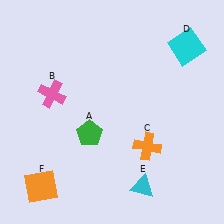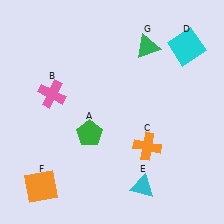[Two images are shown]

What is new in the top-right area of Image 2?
A green triangle (G) was added in the top-right area of Image 2.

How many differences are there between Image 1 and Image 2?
There is 1 difference between the two images.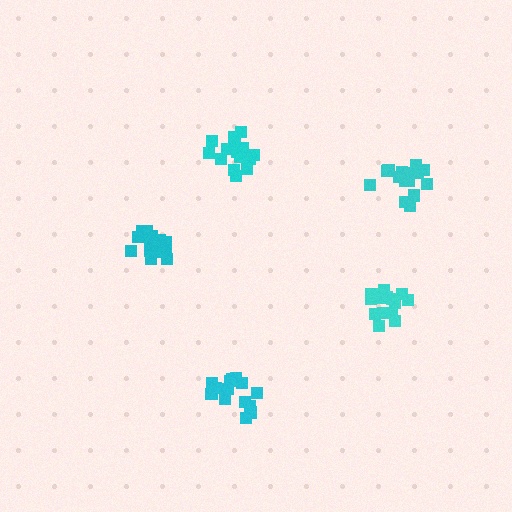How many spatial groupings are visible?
There are 5 spatial groupings.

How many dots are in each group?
Group 1: 16 dots, Group 2: 16 dots, Group 3: 15 dots, Group 4: 15 dots, Group 5: 14 dots (76 total).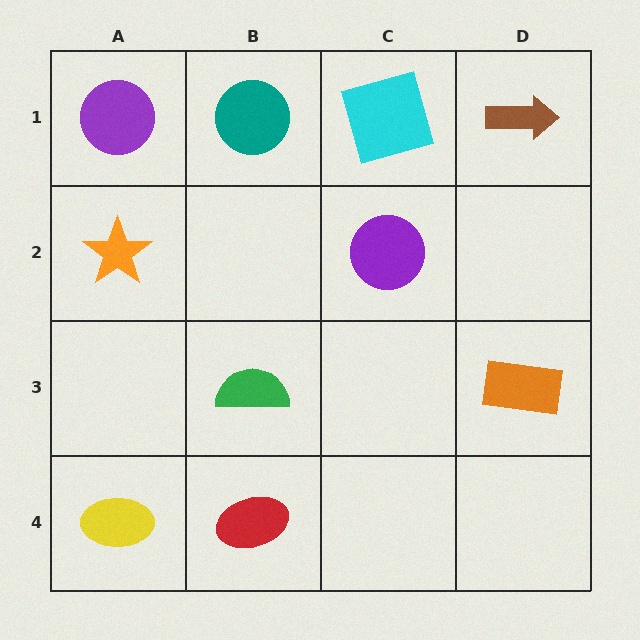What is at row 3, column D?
An orange rectangle.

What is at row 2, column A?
An orange star.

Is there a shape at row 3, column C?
No, that cell is empty.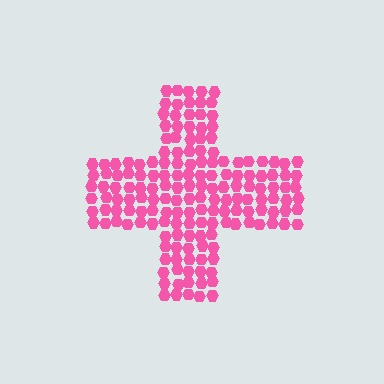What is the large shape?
The large shape is a cross.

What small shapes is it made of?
It is made of small hexagons.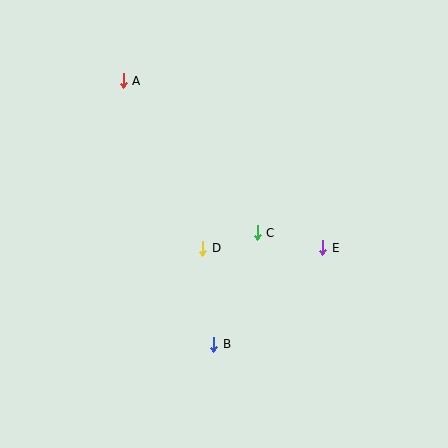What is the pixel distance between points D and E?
The distance between D and E is 120 pixels.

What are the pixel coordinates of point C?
Point C is at (257, 233).